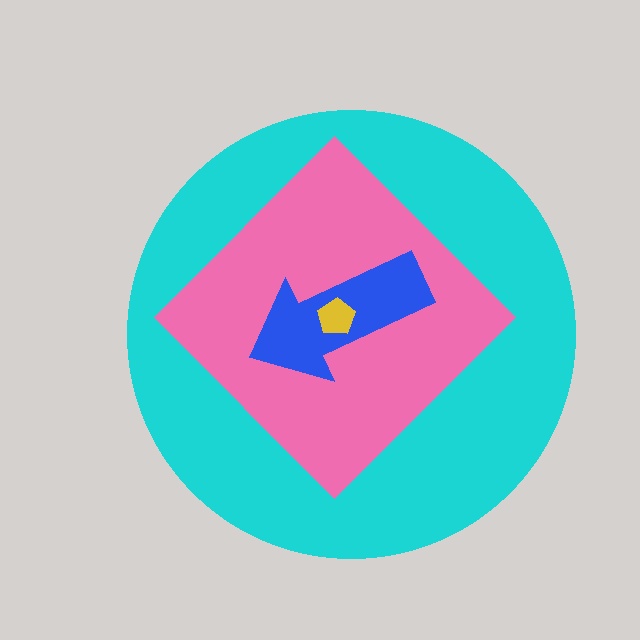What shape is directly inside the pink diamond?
The blue arrow.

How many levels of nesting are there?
4.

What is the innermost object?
The yellow pentagon.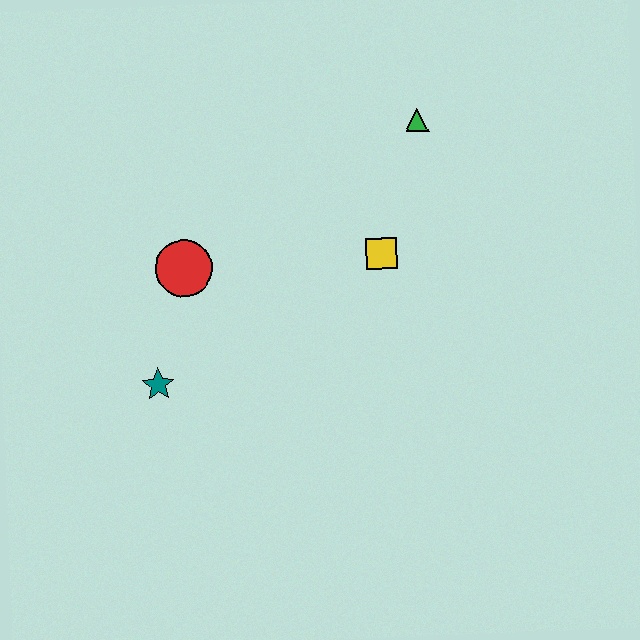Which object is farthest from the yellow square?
The teal star is farthest from the yellow square.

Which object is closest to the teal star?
The red circle is closest to the teal star.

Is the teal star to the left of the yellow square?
Yes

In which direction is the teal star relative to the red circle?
The teal star is below the red circle.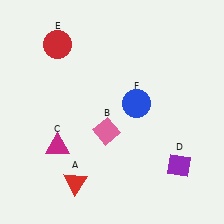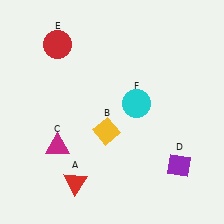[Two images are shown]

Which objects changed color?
B changed from pink to yellow. F changed from blue to cyan.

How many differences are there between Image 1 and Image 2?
There are 2 differences between the two images.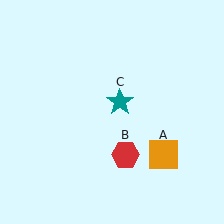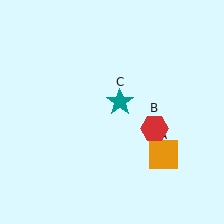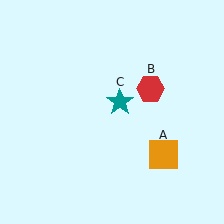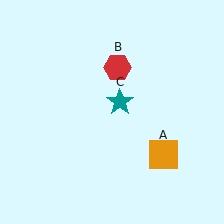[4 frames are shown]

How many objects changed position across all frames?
1 object changed position: red hexagon (object B).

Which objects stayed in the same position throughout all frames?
Orange square (object A) and teal star (object C) remained stationary.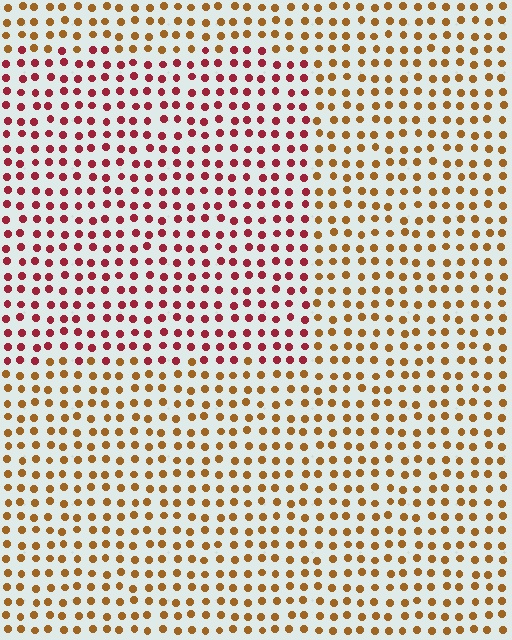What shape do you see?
I see a rectangle.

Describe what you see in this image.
The image is filled with small brown elements in a uniform arrangement. A rectangle-shaped region is visible where the elements are tinted to a slightly different hue, forming a subtle color boundary.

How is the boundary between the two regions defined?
The boundary is defined purely by a slight shift in hue (about 44 degrees). Spacing, size, and orientation are identical on both sides.